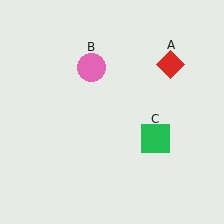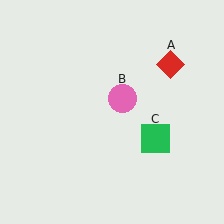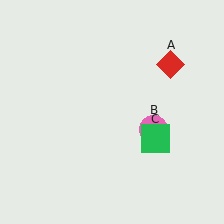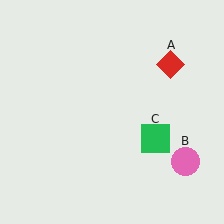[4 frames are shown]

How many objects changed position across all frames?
1 object changed position: pink circle (object B).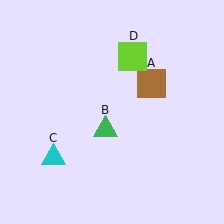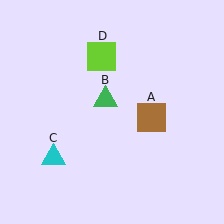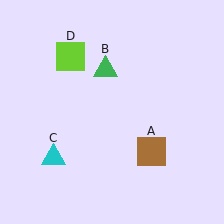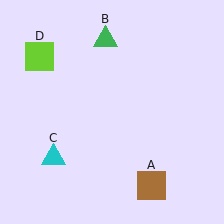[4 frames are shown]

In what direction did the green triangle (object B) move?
The green triangle (object B) moved up.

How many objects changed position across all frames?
3 objects changed position: brown square (object A), green triangle (object B), lime square (object D).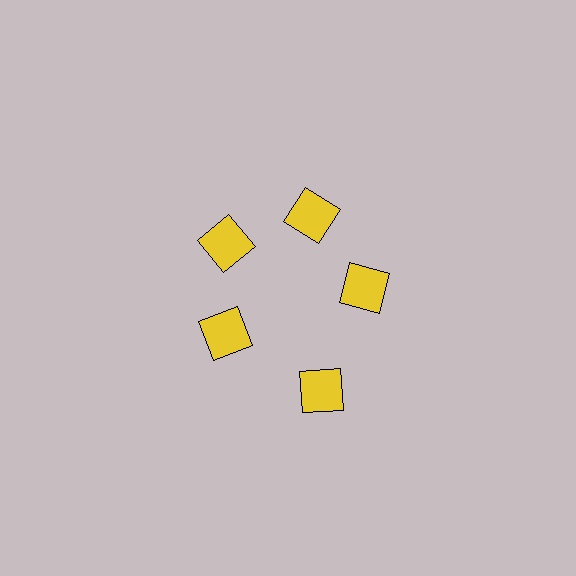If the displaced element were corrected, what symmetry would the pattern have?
It would have 5-fold rotational symmetry — the pattern would map onto itself every 72 degrees.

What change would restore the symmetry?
The symmetry would be restored by moving it inward, back onto the ring so that all 5 squares sit at equal angles and equal distance from the center.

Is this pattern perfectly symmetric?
No. The 5 yellow squares are arranged in a ring, but one element near the 5 o'clock position is pushed outward from the center, breaking the 5-fold rotational symmetry.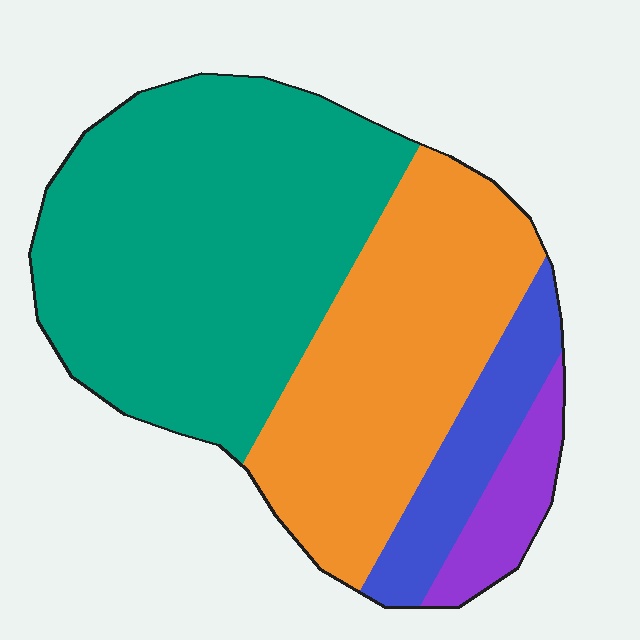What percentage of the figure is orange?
Orange covers around 35% of the figure.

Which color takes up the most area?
Teal, at roughly 50%.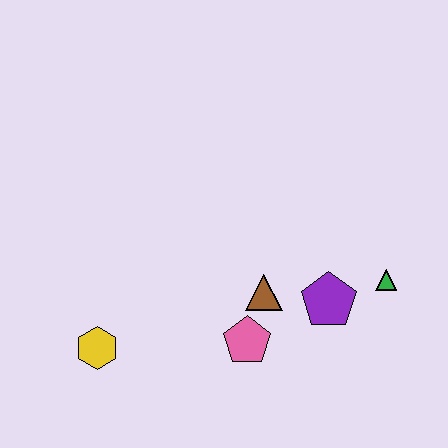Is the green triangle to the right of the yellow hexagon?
Yes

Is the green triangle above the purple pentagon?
Yes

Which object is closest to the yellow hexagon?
The pink pentagon is closest to the yellow hexagon.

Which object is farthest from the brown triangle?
The yellow hexagon is farthest from the brown triangle.